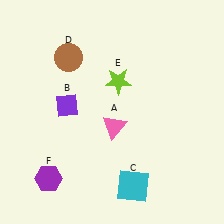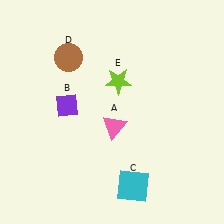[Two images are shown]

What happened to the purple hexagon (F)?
The purple hexagon (F) was removed in Image 2. It was in the bottom-left area of Image 1.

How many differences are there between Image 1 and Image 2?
There is 1 difference between the two images.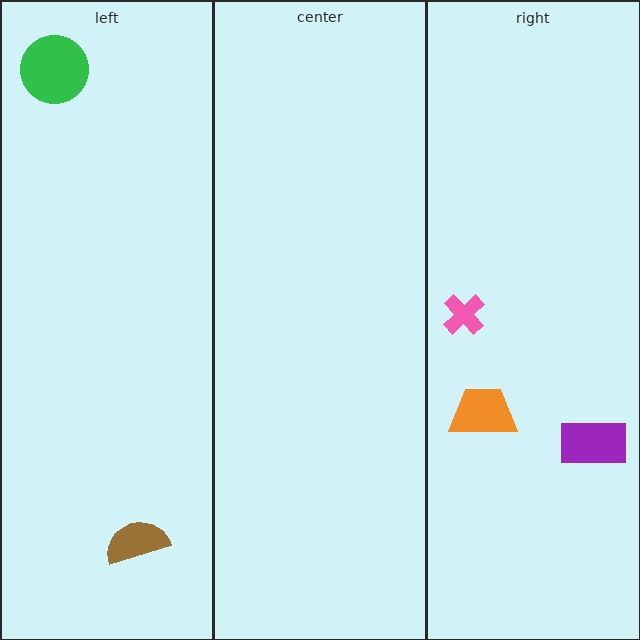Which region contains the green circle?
The left region.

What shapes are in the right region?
The orange trapezoid, the pink cross, the purple rectangle.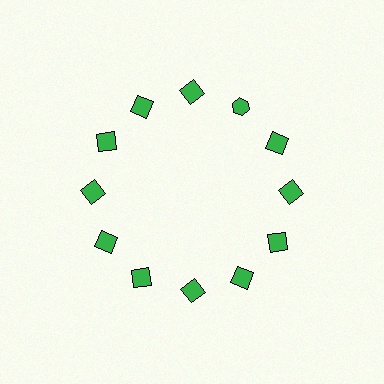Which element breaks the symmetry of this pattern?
The green hexagon at roughly the 1 o'clock position breaks the symmetry. All other shapes are green squares.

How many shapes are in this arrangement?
There are 12 shapes arranged in a ring pattern.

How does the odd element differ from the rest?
It has a different shape: hexagon instead of square.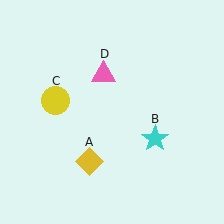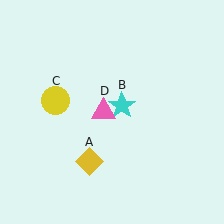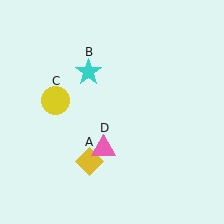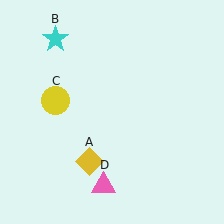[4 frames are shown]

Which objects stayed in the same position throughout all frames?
Yellow diamond (object A) and yellow circle (object C) remained stationary.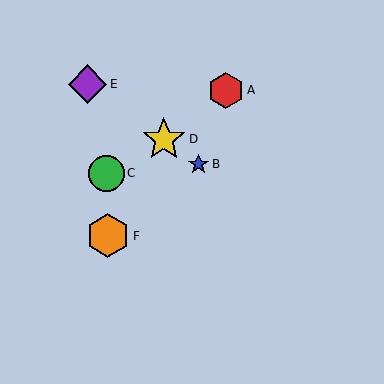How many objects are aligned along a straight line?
3 objects (B, D, E) are aligned along a straight line.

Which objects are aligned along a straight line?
Objects B, D, E are aligned along a straight line.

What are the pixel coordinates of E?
Object E is at (87, 84).